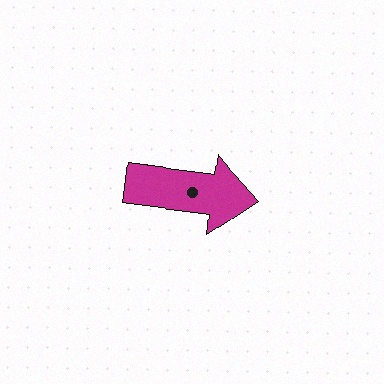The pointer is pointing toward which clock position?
Roughly 3 o'clock.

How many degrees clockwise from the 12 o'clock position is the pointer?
Approximately 97 degrees.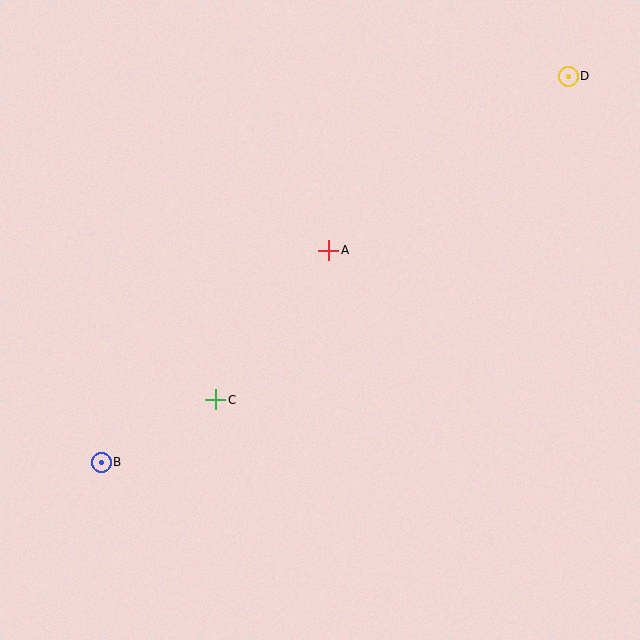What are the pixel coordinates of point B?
Point B is at (101, 462).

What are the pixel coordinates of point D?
Point D is at (568, 76).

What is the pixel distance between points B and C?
The distance between B and C is 131 pixels.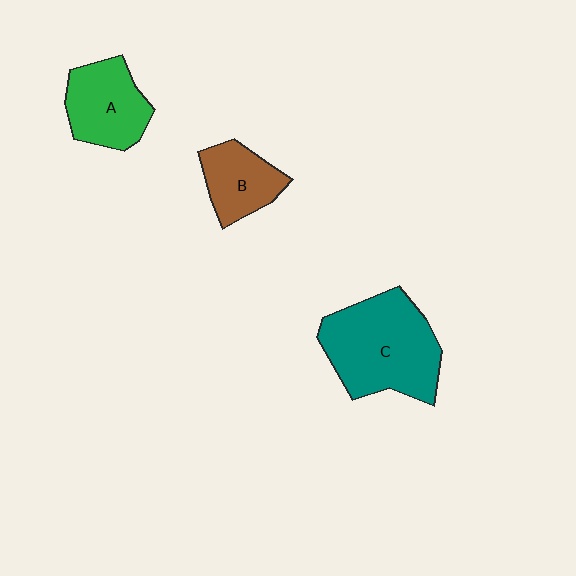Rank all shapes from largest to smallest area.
From largest to smallest: C (teal), A (green), B (brown).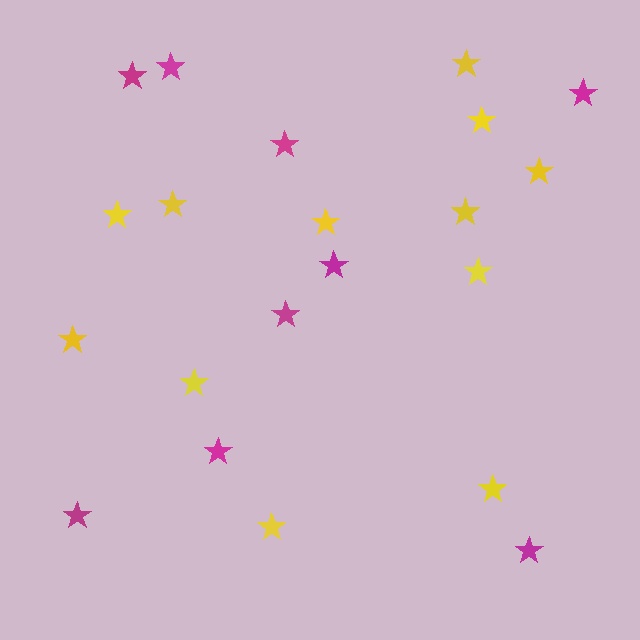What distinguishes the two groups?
There are 2 groups: one group of yellow stars (12) and one group of magenta stars (9).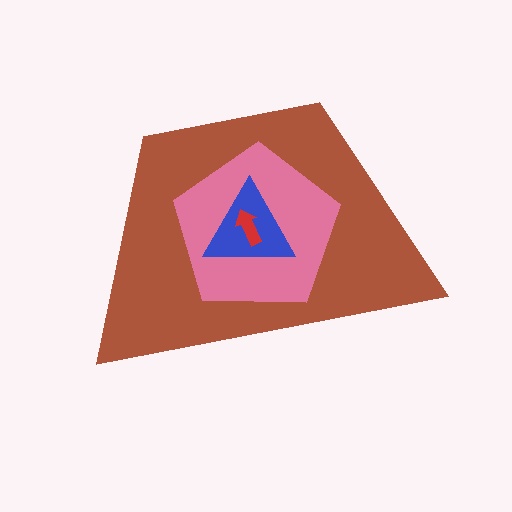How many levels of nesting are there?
4.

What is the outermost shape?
The brown trapezoid.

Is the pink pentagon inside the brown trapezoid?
Yes.